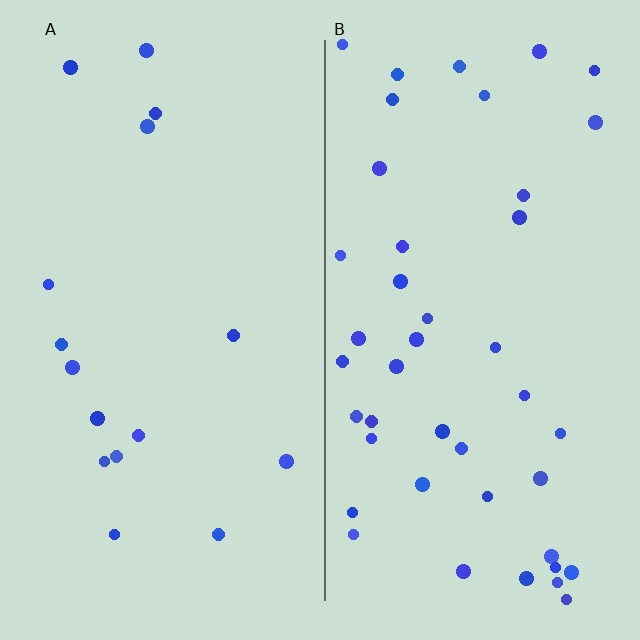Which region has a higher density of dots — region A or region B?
B (the right).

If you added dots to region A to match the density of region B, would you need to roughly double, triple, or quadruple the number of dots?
Approximately triple.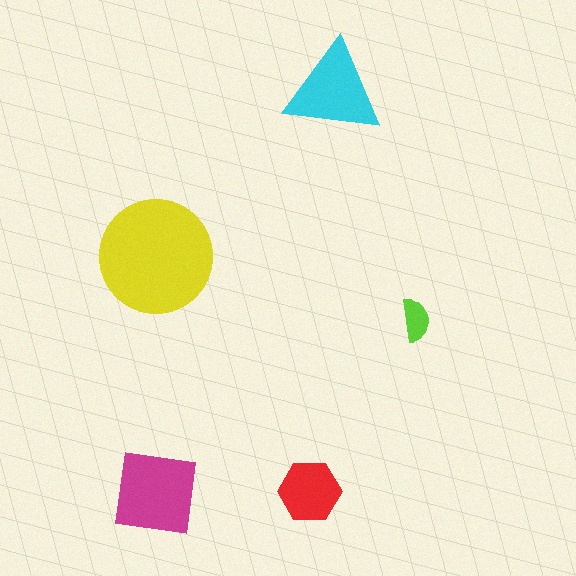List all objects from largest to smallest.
The yellow circle, the magenta square, the cyan triangle, the red hexagon, the lime semicircle.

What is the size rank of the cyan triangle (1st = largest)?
3rd.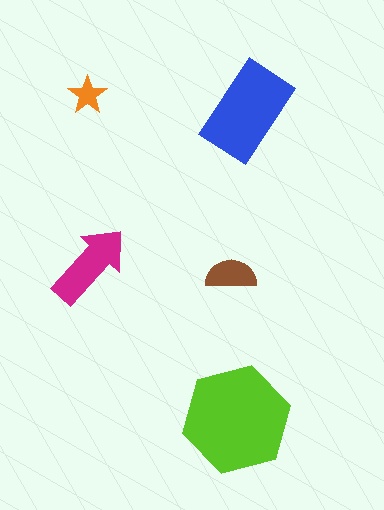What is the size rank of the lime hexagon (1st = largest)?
1st.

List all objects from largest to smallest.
The lime hexagon, the blue rectangle, the magenta arrow, the brown semicircle, the orange star.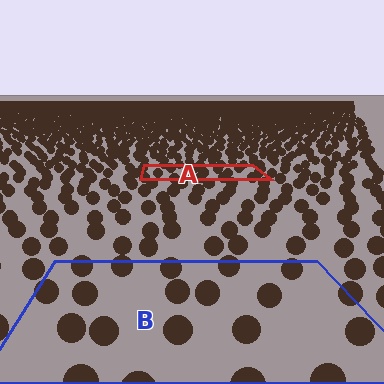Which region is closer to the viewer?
Region B is closer. The texture elements there are larger and more spread out.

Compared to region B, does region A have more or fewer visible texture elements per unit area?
Region A has more texture elements per unit area — they are packed more densely because it is farther away.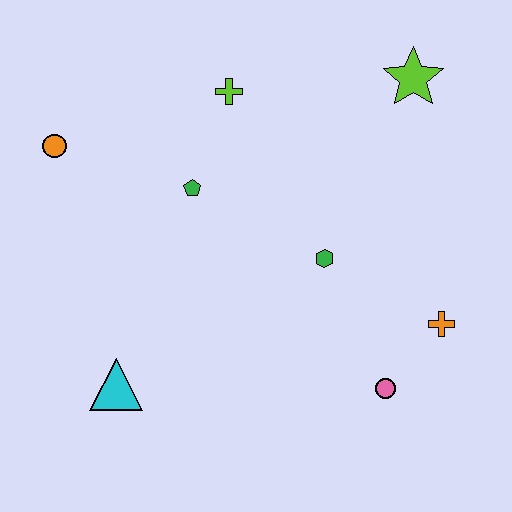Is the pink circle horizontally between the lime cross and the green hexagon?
No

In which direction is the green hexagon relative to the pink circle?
The green hexagon is above the pink circle.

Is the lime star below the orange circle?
No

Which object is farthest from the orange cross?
The orange circle is farthest from the orange cross.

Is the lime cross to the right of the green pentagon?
Yes